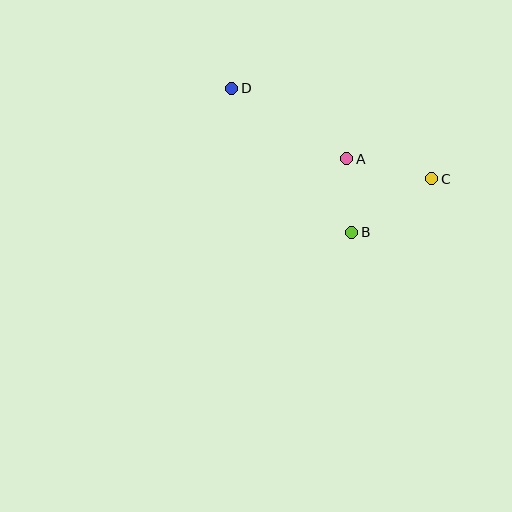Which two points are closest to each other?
Points A and B are closest to each other.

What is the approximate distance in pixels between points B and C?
The distance between B and C is approximately 96 pixels.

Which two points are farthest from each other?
Points C and D are farthest from each other.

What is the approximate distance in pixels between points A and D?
The distance between A and D is approximately 135 pixels.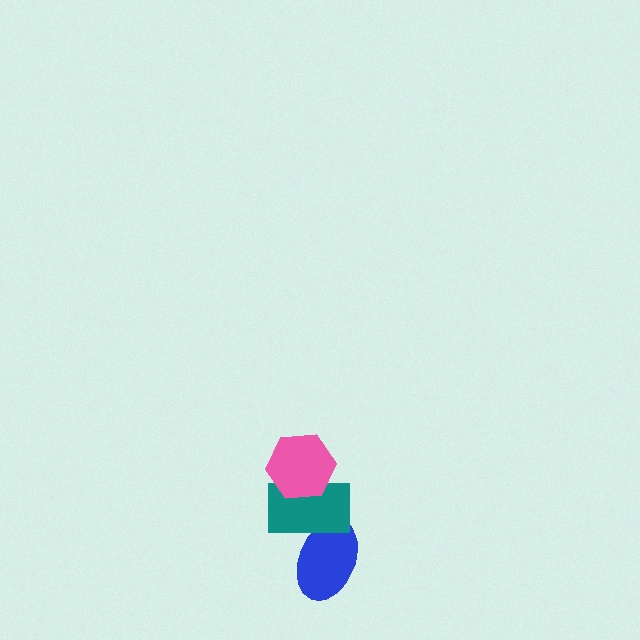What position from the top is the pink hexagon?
The pink hexagon is 1st from the top.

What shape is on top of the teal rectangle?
The pink hexagon is on top of the teal rectangle.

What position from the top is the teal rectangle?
The teal rectangle is 2nd from the top.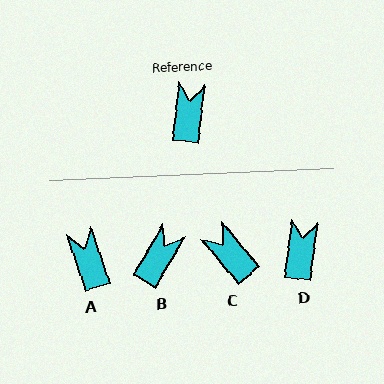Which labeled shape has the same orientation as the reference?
D.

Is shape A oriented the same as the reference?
No, it is off by about 26 degrees.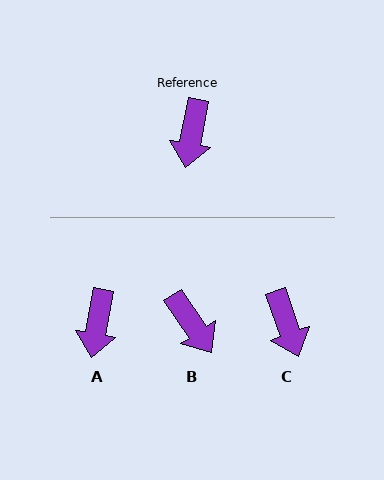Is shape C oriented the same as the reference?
No, it is off by about 30 degrees.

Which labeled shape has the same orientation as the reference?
A.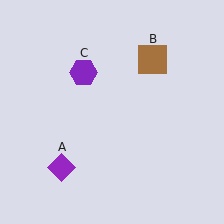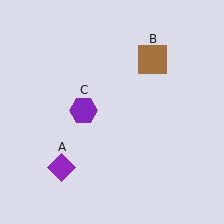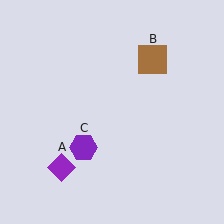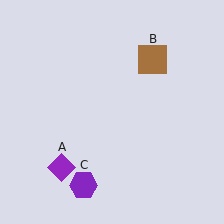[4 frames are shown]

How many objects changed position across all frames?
1 object changed position: purple hexagon (object C).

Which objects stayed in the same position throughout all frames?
Purple diamond (object A) and brown square (object B) remained stationary.